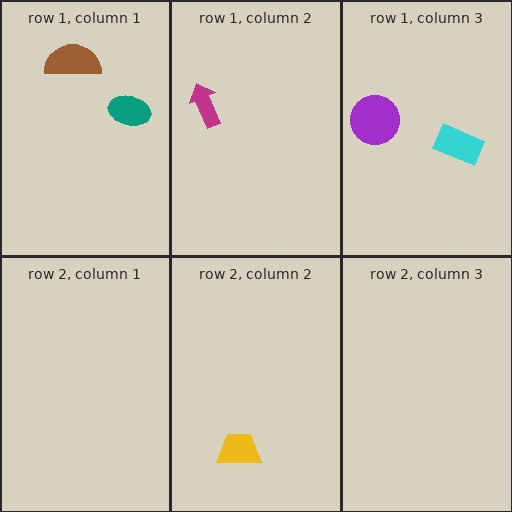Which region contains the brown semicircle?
The row 1, column 1 region.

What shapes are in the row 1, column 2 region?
The magenta arrow.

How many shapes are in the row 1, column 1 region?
2.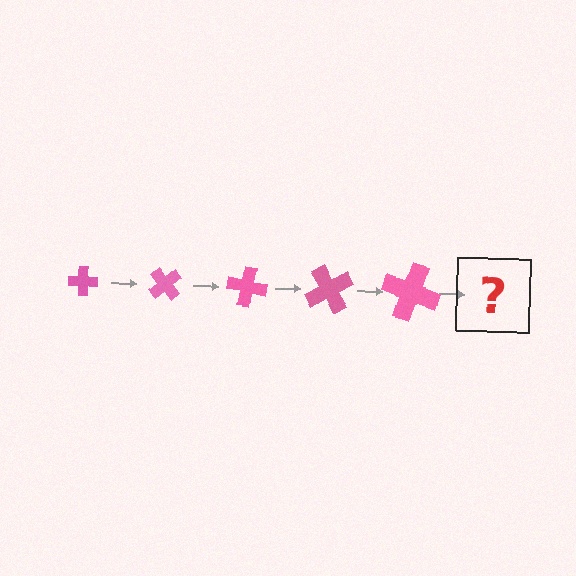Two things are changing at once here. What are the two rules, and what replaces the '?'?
The two rules are that the cross grows larger each step and it rotates 50 degrees each step. The '?' should be a cross, larger than the previous one and rotated 250 degrees from the start.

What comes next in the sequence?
The next element should be a cross, larger than the previous one and rotated 250 degrees from the start.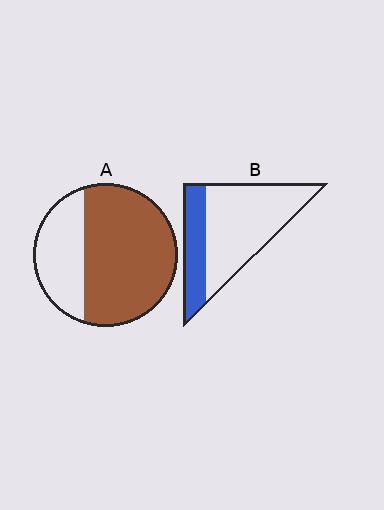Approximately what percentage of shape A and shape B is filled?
A is approximately 70% and B is approximately 30%.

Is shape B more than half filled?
No.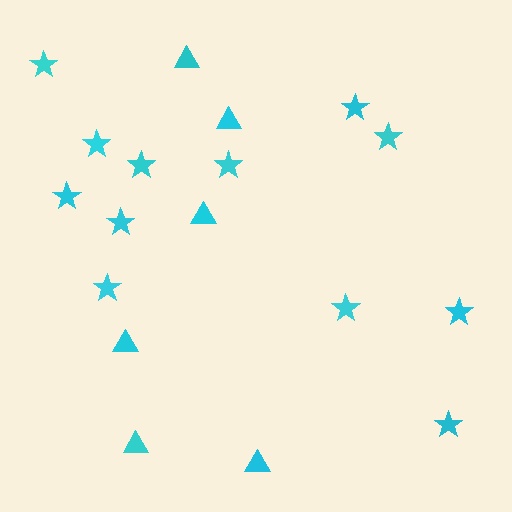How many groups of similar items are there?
There are 2 groups: one group of triangles (6) and one group of stars (12).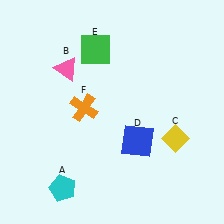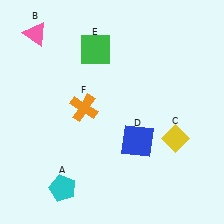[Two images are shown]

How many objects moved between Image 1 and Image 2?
1 object moved between the two images.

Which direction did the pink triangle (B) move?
The pink triangle (B) moved up.